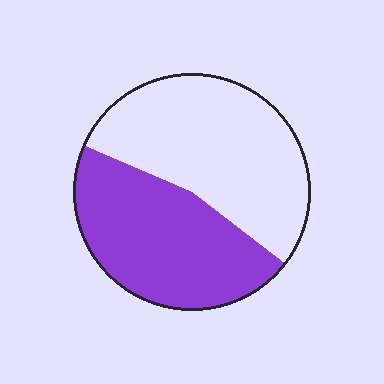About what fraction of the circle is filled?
About one half (1/2).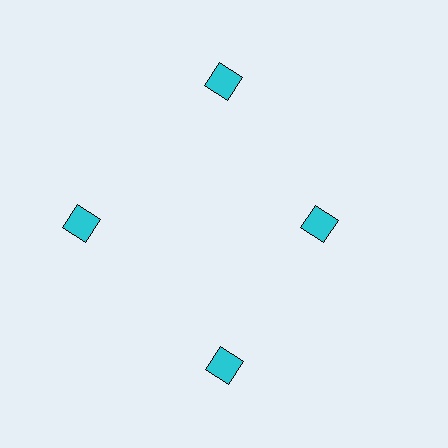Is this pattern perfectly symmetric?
No. The 4 cyan diamonds are arranged in a ring, but one element near the 3 o'clock position is pulled inward toward the center, breaking the 4-fold rotational symmetry.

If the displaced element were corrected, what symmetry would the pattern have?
It would have 4-fold rotational symmetry — the pattern would map onto itself every 90 degrees.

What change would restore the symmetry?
The symmetry would be restored by moving it outward, back onto the ring so that all 4 diamonds sit at equal angles and equal distance from the center.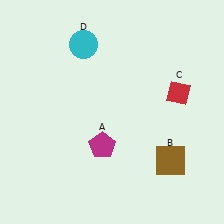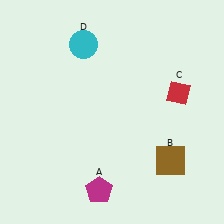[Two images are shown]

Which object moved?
The magenta pentagon (A) moved down.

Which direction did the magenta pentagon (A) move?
The magenta pentagon (A) moved down.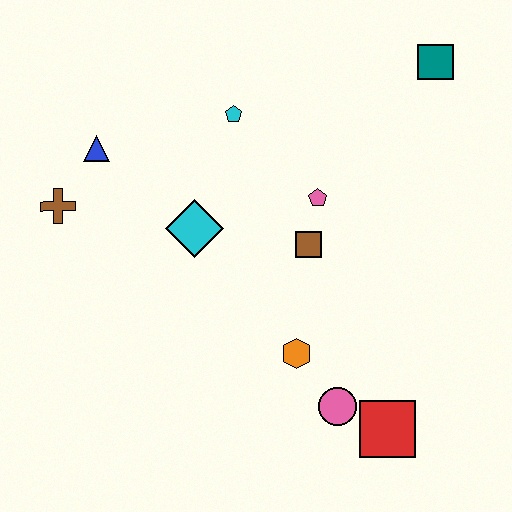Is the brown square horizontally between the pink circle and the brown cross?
Yes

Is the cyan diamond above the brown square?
Yes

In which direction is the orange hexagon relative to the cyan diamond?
The orange hexagon is below the cyan diamond.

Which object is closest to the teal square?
The pink pentagon is closest to the teal square.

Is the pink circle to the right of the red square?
No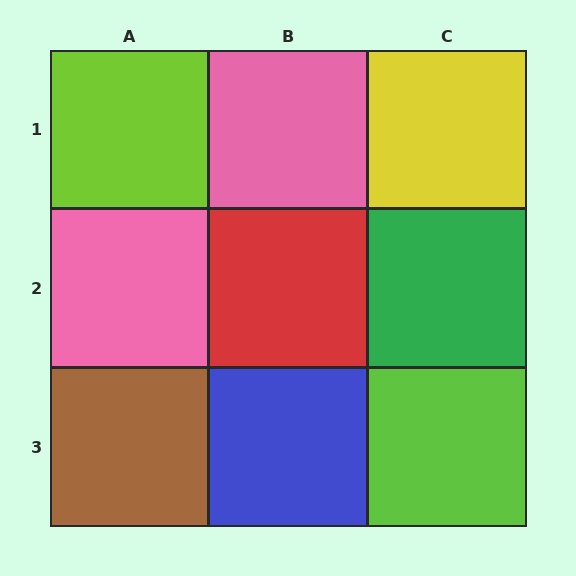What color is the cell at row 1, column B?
Pink.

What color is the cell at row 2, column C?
Green.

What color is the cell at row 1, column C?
Yellow.